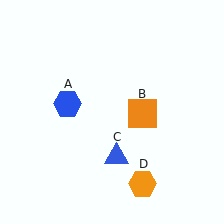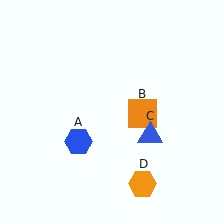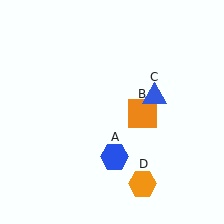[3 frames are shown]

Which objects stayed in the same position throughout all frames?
Orange square (object B) and orange hexagon (object D) remained stationary.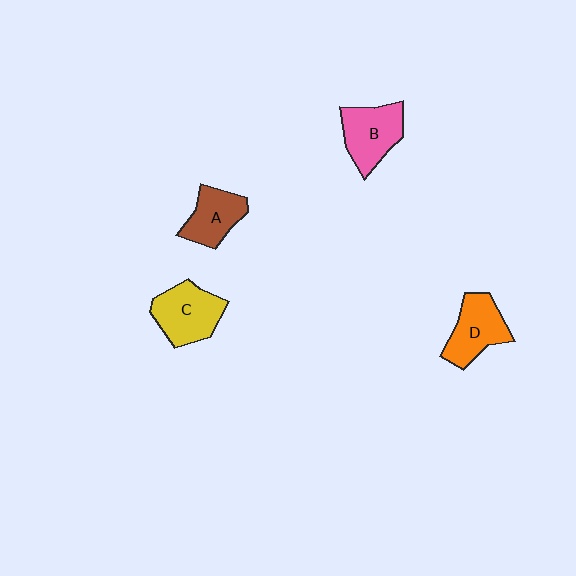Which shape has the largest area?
Shape C (yellow).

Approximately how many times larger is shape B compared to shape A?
Approximately 1.2 times.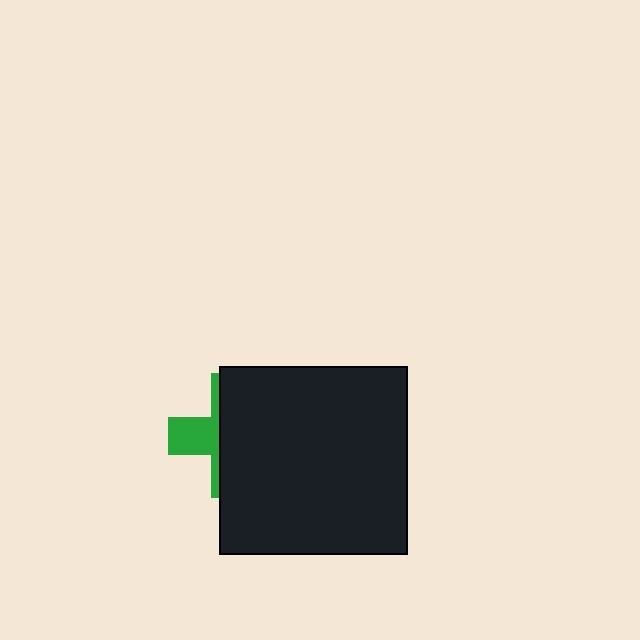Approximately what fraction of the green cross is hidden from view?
Roughly 67% of the green cross is hidden behind the black square.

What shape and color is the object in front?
The object in front is a black square.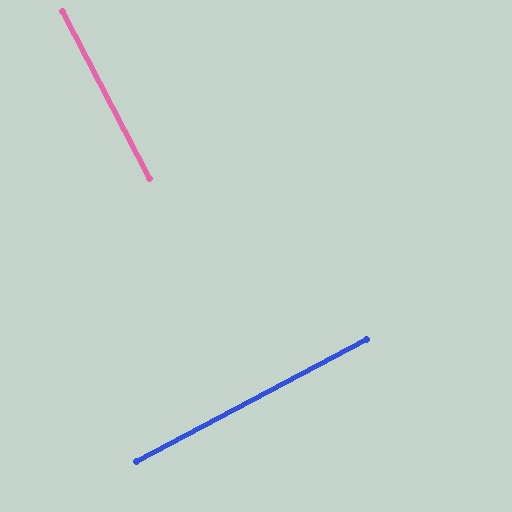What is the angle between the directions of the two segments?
Approximately 89 degrees.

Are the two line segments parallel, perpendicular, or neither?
Perpendicular — they meet at approximately 89°.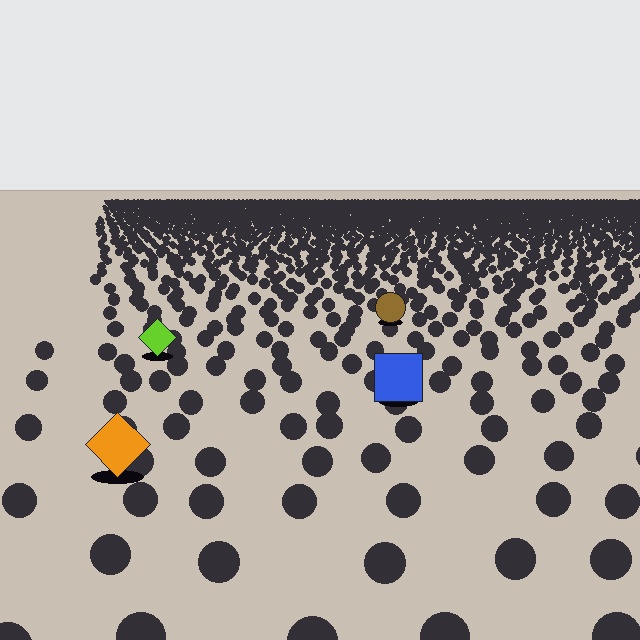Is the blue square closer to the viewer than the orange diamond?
No. The orange diamond is closer — you can tell from the texture gradient: the ground texture is coarser near it.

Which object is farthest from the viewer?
The brown circle is farthest from the viewer. It appears smaller and the ground texture around it is denser.